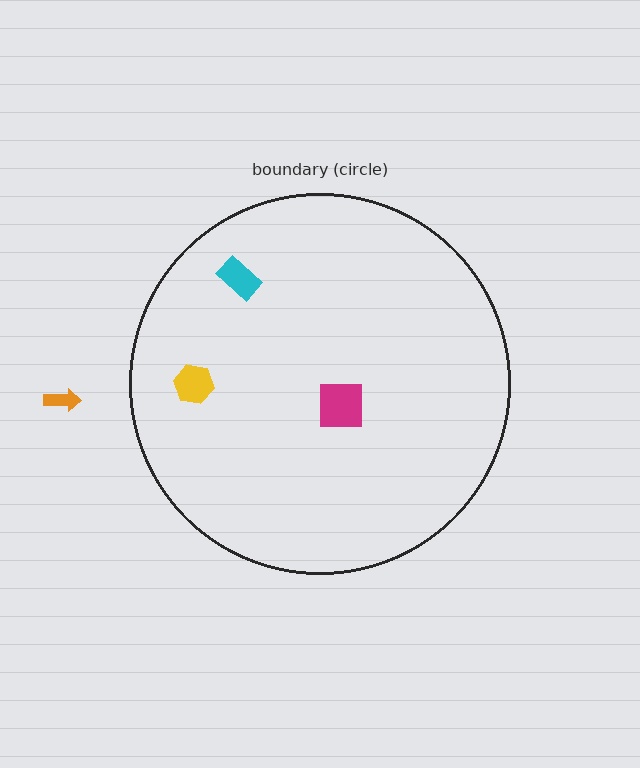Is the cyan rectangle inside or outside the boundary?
Inside.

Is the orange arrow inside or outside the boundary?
Outside.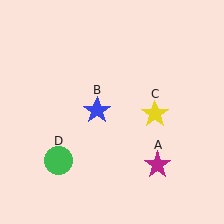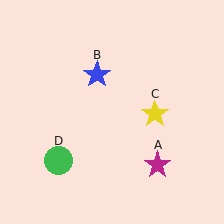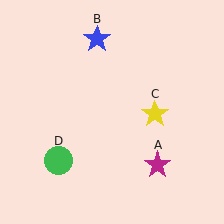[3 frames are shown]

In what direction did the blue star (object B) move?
The blue star (object B) moved up.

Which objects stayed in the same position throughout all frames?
Magenta star (object A) and yellow star (object C) and green circle (object D) remained stationary.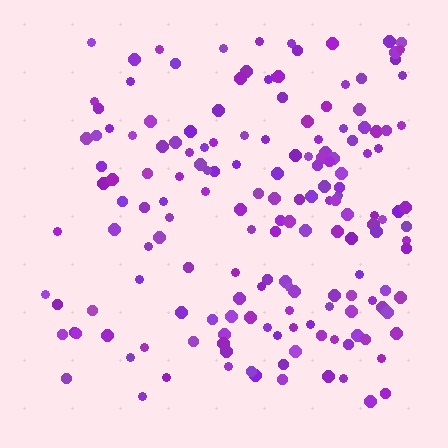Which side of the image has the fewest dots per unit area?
The left.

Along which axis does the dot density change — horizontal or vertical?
Horizontal.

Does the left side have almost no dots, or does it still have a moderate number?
Still a moderate number, just noticeably fewer than the right.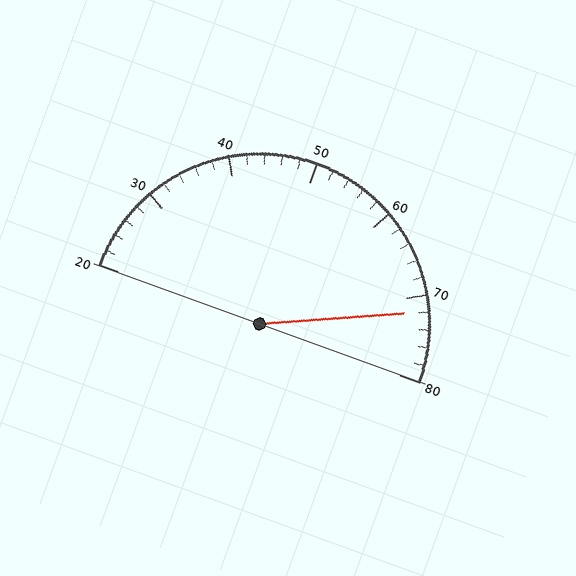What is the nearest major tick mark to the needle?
The nearest major tick mark is 70.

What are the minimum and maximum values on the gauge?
The gauge ranges from 20 to 80.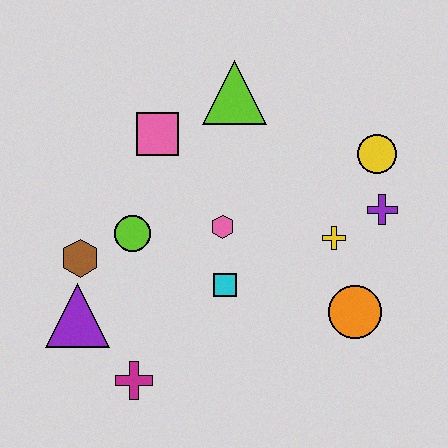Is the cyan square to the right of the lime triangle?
No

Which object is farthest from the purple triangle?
The yellow circle is farthest from the purple triangle.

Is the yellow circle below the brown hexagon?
No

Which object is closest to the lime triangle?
The pink square is closest to the lime triangle.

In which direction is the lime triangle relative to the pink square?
The lime triangle is to the right of the pink square.